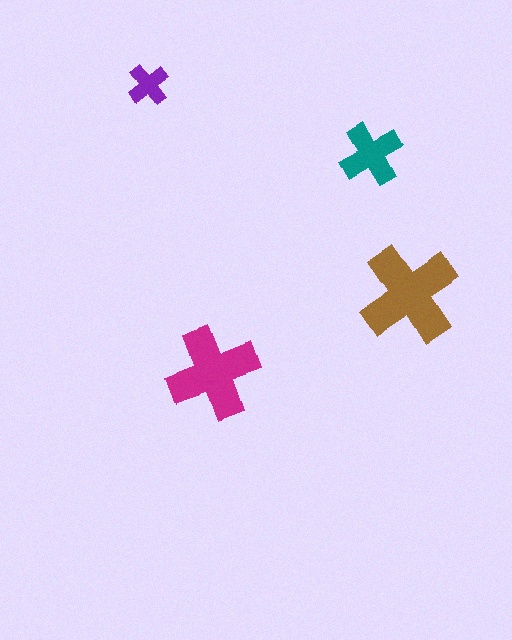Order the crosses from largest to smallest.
the brown one, the magenta one, the teal one, the purple one.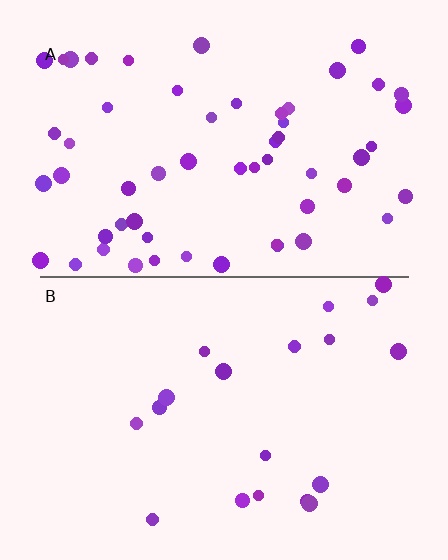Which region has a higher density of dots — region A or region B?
A (the top).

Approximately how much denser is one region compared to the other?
Approximately 2.8× — region A over region B.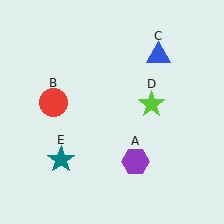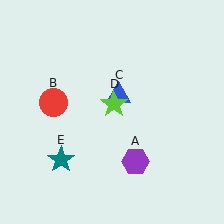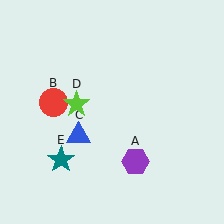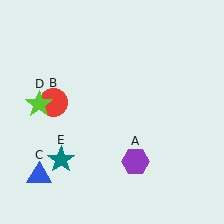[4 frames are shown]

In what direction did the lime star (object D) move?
The lime star (object D) moved left.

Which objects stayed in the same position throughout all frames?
Purple hexagon (object A) and red circle (object B) and teal star (object E) remained stationary.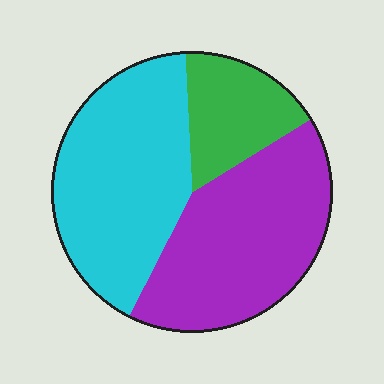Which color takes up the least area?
Green, at roughly 15%.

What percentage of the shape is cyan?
Cyan covers about 40% of the shape.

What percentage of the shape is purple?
Purple takes up between a quarter and a half of the shape.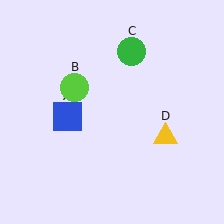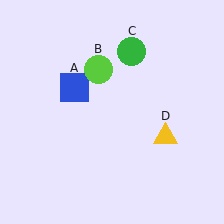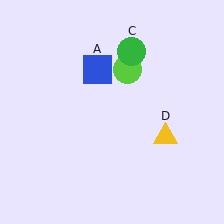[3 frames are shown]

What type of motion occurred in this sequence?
The blue square (object A), lime circle (object B) rotated clockwise around the center of the scene.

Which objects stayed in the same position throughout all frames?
Green circle (object C) and yellow triangle (object D) remained stationary.